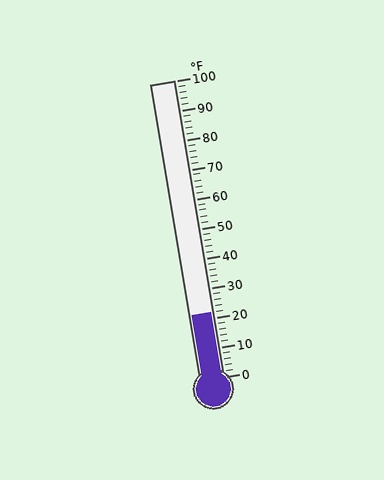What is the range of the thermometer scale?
The thermometer scale ranges from 0°F to 100°F.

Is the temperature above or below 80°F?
The temperature is below 80°F.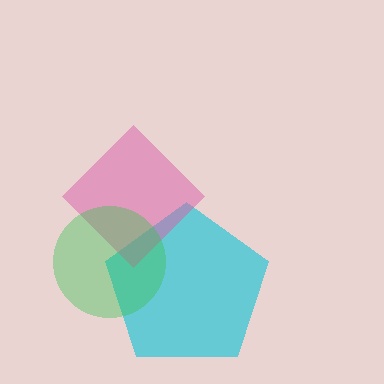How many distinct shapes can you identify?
There are 3 distinct shapes: a cyan pentagon, a pink diamond, a green circle.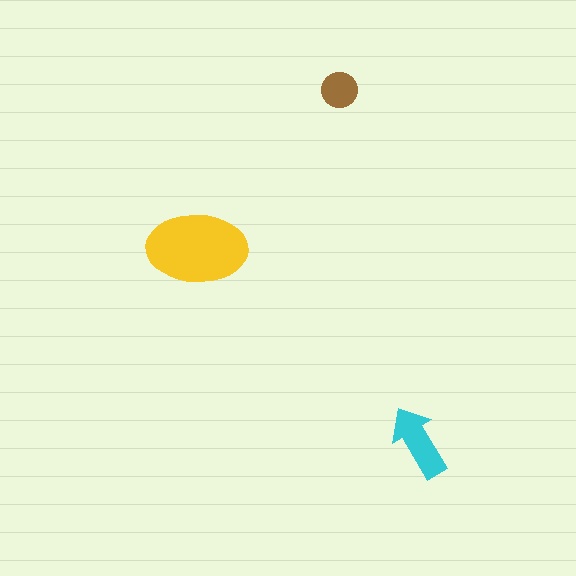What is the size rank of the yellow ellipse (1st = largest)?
1st.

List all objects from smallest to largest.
The brown circle, the cyan arrow, the yellow ellipse.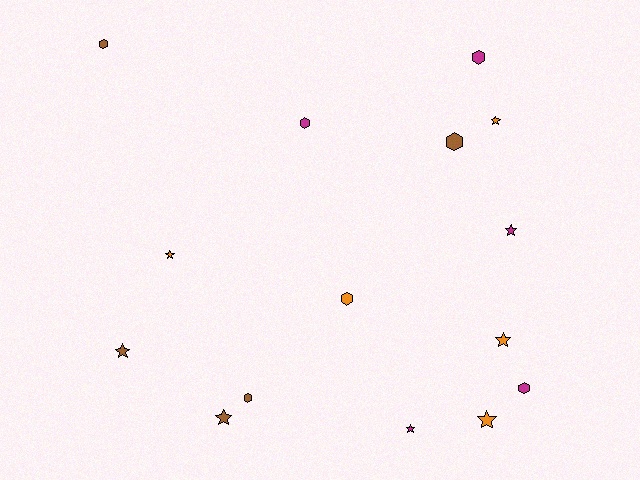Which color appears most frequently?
Brown, with 5 objects.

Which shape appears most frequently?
Star, with 8 objects.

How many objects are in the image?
There are 15 objects.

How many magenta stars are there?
There are 2 magenta stars.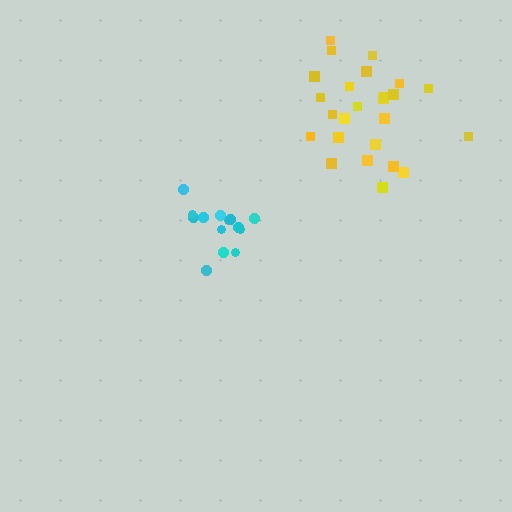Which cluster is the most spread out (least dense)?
Yellow.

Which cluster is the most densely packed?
Cyan.